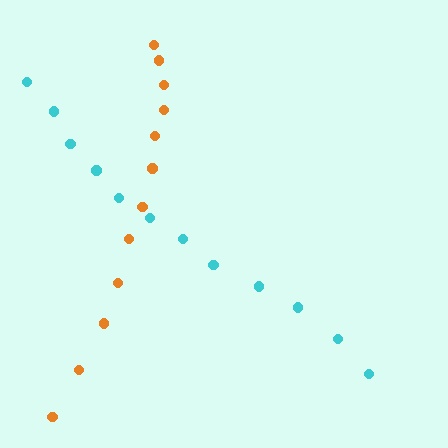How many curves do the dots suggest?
There are 2 distinct paths.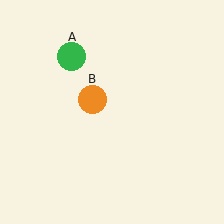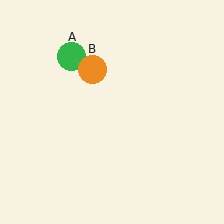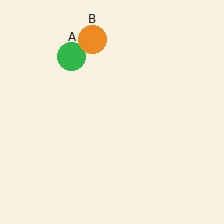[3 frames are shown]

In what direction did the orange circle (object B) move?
The orange circle (object B) moved up.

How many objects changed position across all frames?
1 object changed position: orange circle (object B).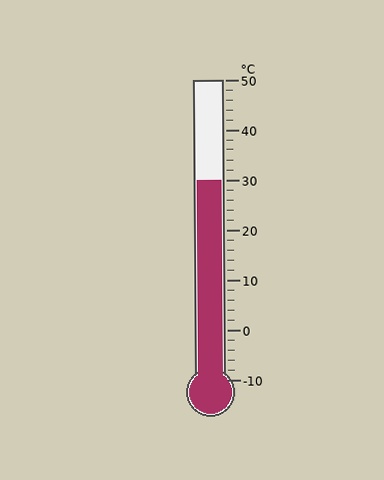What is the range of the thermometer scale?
The thermometer scale ranges from -10°C to 50°C.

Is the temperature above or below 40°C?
The temperature is below 40°C.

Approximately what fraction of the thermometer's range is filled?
The thermometer is filled to approximately 65% of its range.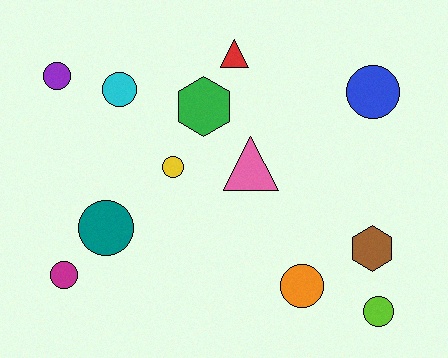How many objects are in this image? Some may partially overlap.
There are 12 objects.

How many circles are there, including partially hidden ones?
There are 8 circles.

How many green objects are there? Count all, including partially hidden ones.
There is 1 green object.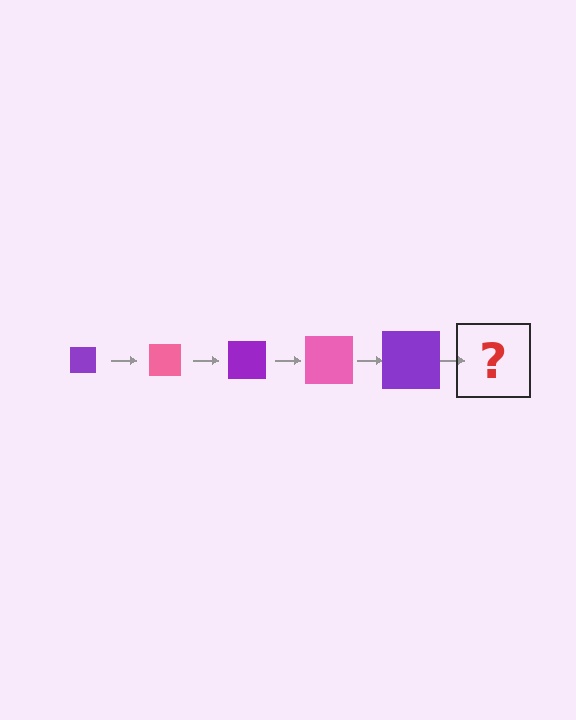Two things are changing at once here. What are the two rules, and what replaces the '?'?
The two rules are that the square grows larger each step and the color cycles through purple and pink. The '?' should be a pink square, larger than the previous one.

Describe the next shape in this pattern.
It should be a pink square, larger than the previous one.